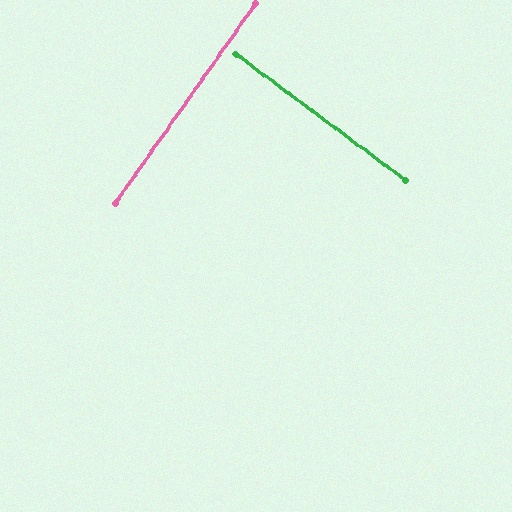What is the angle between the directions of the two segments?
Approximately 89 degrees.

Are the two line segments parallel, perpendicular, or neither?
Perpendicular — they meet at approximately 89°.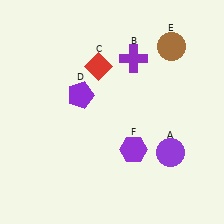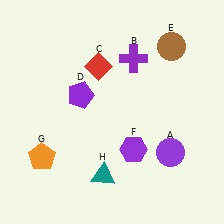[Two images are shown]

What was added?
An orange pentagon (G), a teal triangle (H) were added in Image 2.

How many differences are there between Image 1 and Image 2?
There are 2 differences between the two images.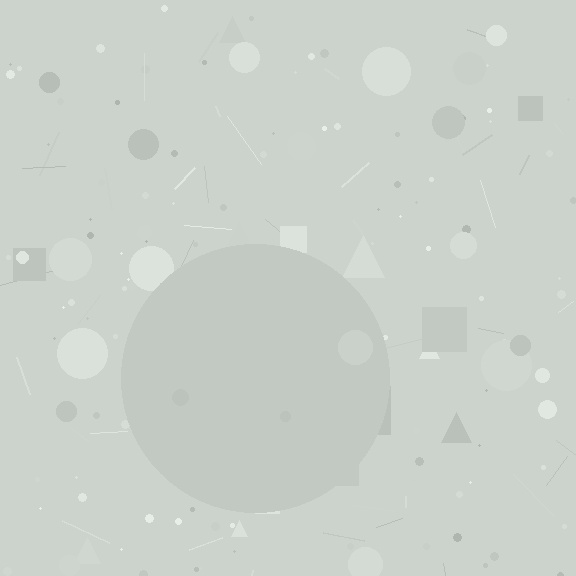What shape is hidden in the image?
A circle is hidden in the image.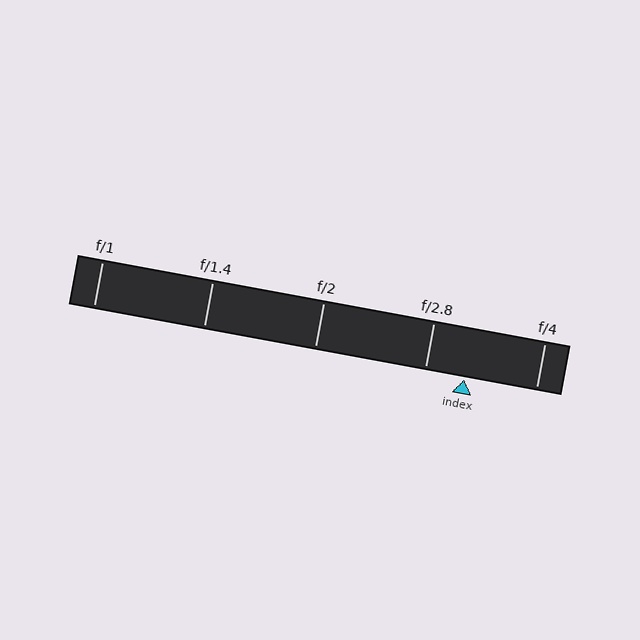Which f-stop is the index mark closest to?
The index mark is closest to f/2.8.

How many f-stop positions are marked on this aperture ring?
There are 5 f-stop positions marked.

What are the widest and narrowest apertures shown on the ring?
The widest aperture shown is f/1 and the narrowest is f/4.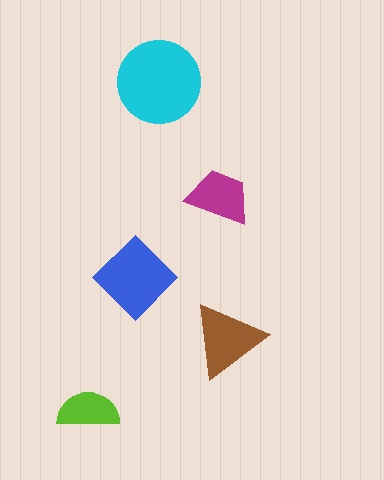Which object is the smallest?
The lime semicircle.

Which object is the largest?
The cyan circle.